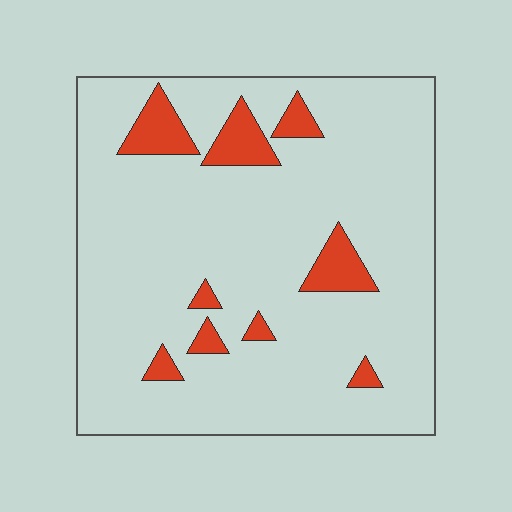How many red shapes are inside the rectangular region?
9.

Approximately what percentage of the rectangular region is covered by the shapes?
Approximately 10%.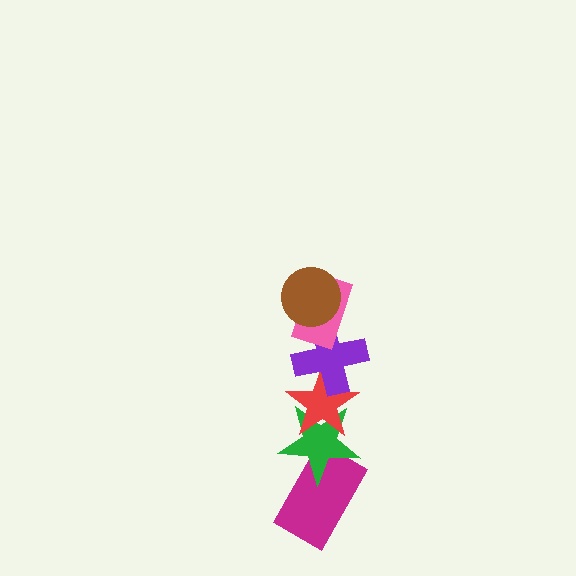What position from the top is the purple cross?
The purple cross is 3rd from the top.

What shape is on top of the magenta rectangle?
The green star is on top of the magenta rectangle.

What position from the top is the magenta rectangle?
The magenta rectangle is 6th from the top.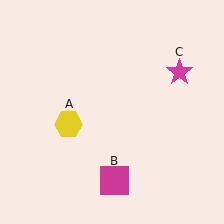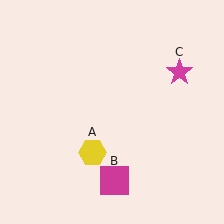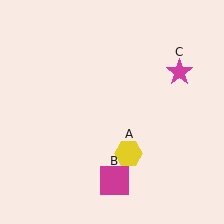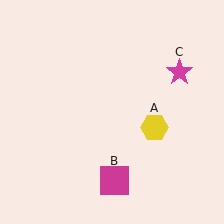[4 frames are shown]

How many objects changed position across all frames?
1 object changed position: yellow hexagon (object A).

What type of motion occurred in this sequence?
The yellow hexagon (object A) rotated counterclockwise around the center of the scene.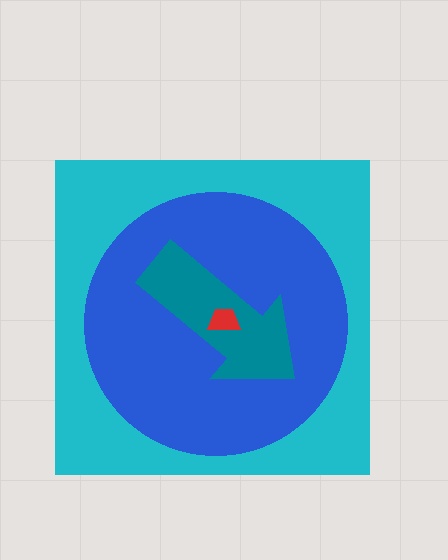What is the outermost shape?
The cyan square.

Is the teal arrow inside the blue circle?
Yes.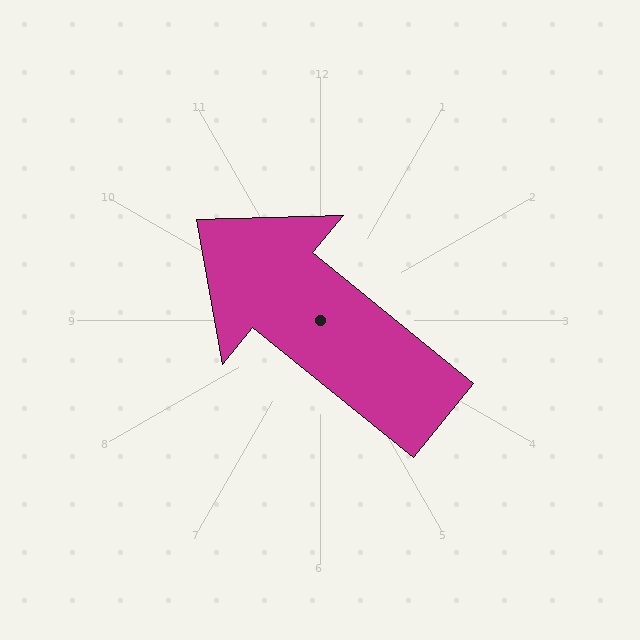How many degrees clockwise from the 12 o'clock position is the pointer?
Approximately 309 degrees.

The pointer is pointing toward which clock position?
Roughly 10 o'clock.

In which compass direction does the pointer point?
Northwest.